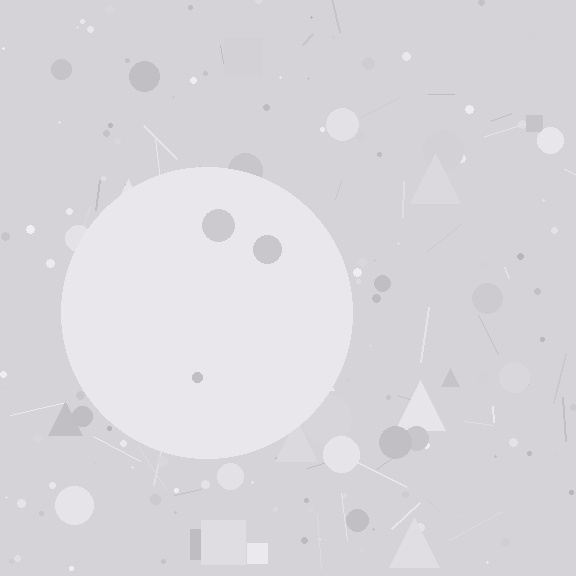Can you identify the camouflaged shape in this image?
The camouflaged shape is a circle.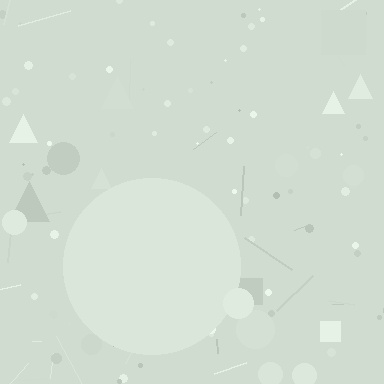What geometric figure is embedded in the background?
A circle is embedded in the background.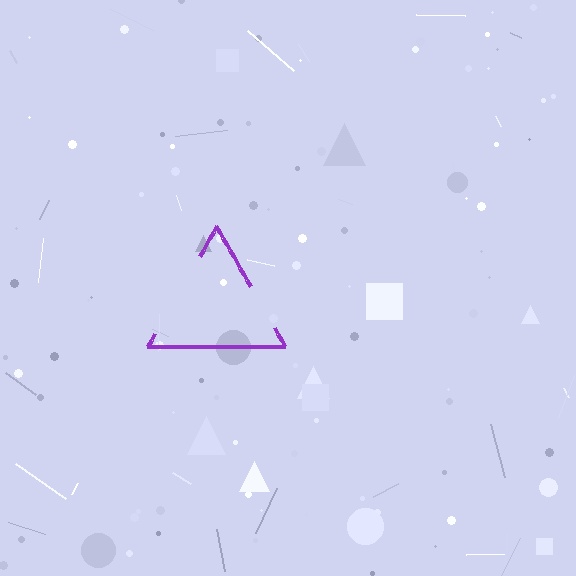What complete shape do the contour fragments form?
The contour fragments form a triangle.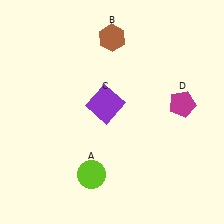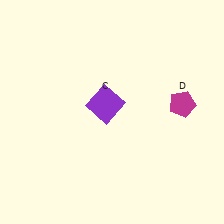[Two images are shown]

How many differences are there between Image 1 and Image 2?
There are 2 differences between the two images.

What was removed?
The lime circle (A), the brown hexagon (B) were removed in Image 2.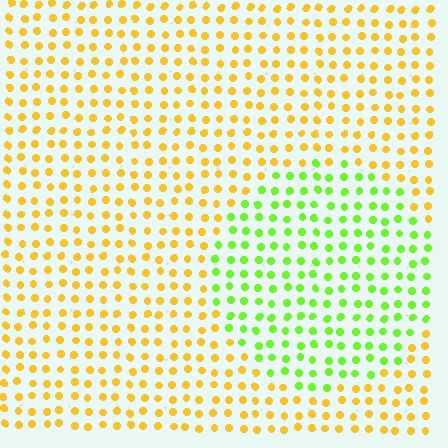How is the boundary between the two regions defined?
The boundary is defined purely by a slight shift in hue (about 56 degrees). Spacing, size, and orientation are identical on both sides.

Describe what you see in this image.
The image is filled with small yellow elements in a uniform arrangement. A circle-shaped region is visible where the elements are tinted to a slightly different hue, forming a subtle color boundary.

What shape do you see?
I see a circle.